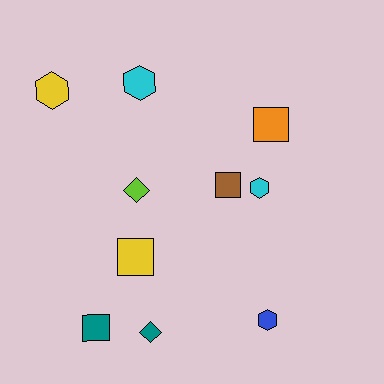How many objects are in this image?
There are 10 objects.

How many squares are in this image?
There are 4 squares.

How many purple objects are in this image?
There are no purple objects.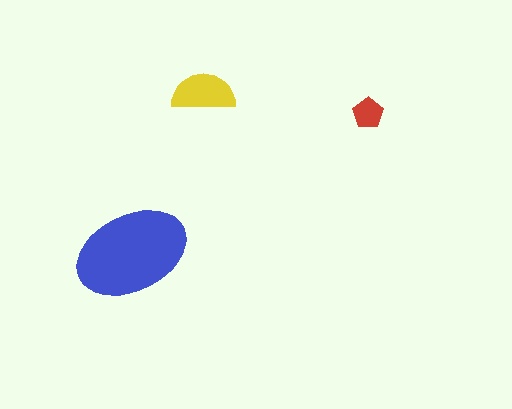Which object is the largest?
The blue ellipse.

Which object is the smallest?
The red pentagon.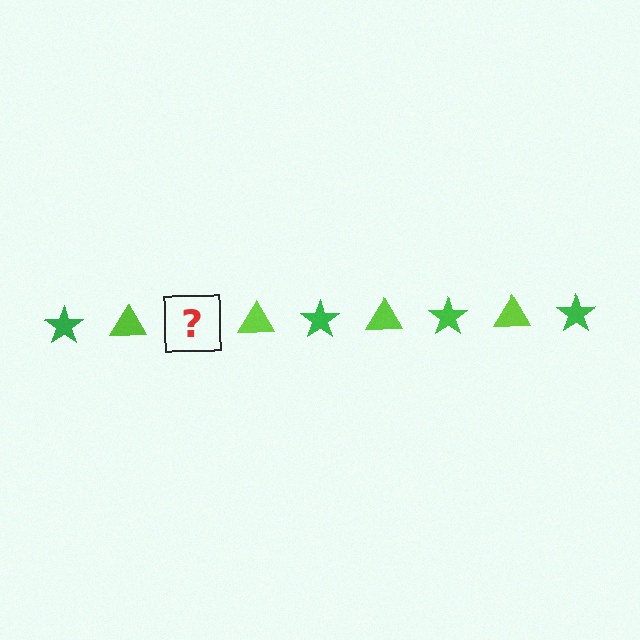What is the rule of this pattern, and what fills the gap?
The rule is that the pattern alternates between green star and lime triangle. The gap should be filled with a green star.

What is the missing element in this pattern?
The missing element is a green star.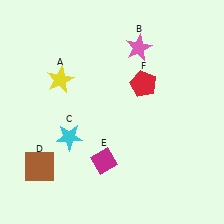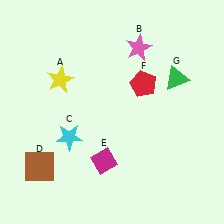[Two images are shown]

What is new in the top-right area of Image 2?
A green triangle (G) was added in the top-right area of Image 2.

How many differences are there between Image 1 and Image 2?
There is 1 difference between the two images.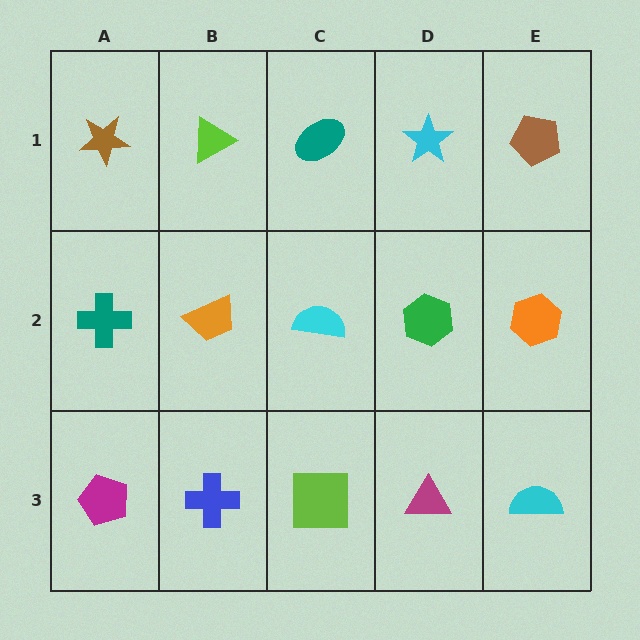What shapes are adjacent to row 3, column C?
A cyan semicircle (row 2, column C), a blue cross (row 3, column B), a magenta triangle (row 3, column D).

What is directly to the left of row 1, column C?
A lime triangle.